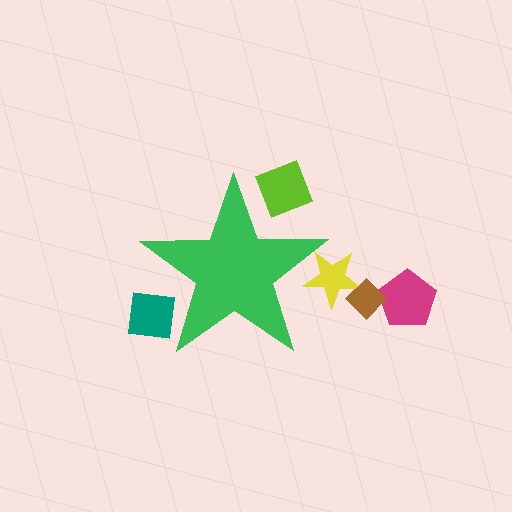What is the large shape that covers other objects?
A green star.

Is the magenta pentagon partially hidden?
No, the magenta pentagon is fully visible.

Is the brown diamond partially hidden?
No, the brown diamond is fully visible.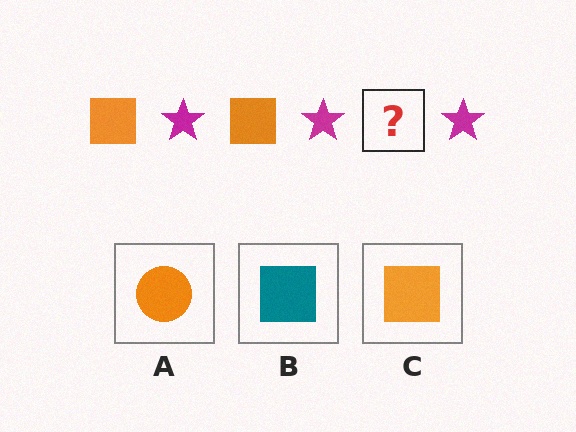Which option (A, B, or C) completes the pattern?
C.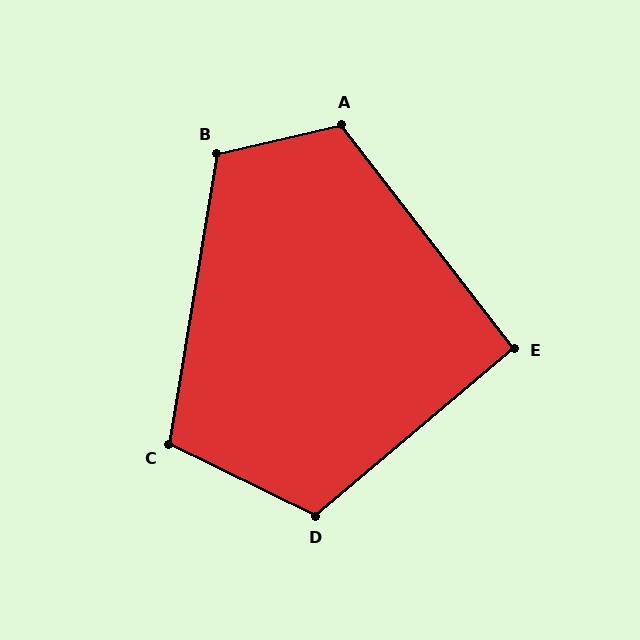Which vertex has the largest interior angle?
A, at approximately 115 degrees.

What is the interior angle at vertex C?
Approximately 107 degrees (obtuse).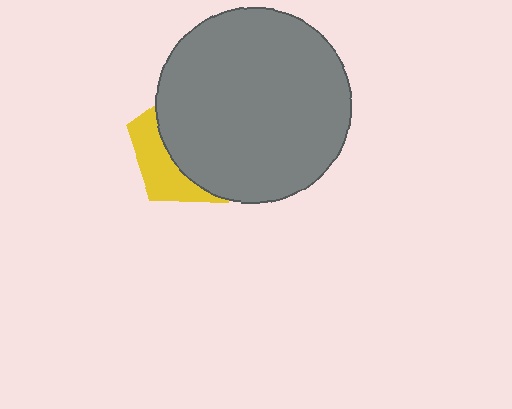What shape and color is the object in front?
The object in front is a gray circle.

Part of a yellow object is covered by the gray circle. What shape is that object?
It is a pentagon.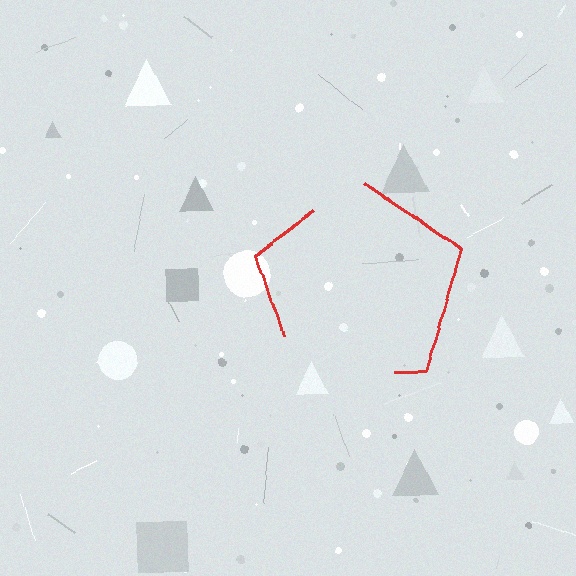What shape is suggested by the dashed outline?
The dashed outline suggests a pentagon.